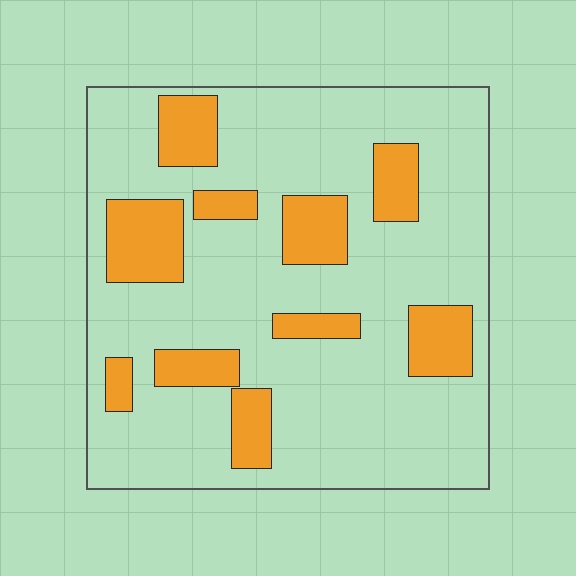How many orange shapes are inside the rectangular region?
10.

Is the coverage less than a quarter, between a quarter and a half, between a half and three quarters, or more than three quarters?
Less than a quarter.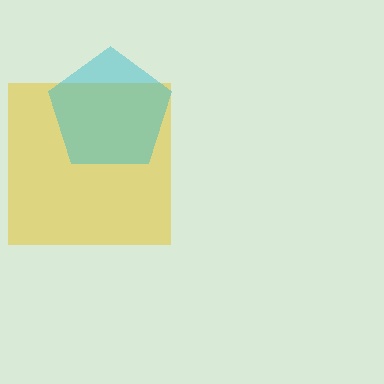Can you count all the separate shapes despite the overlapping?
Yes, there are 2 separate shapes.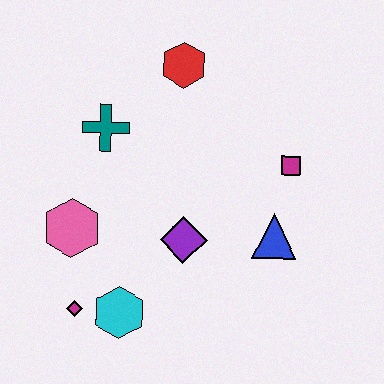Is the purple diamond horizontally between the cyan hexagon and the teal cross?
No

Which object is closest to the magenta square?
The blue triangle is closest to the magenta square.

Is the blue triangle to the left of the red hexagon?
No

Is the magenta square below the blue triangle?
No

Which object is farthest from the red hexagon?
The magenta diamond is farthest from the red hexagon.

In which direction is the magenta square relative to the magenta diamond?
The magenta square is to the right of the magenta diamond.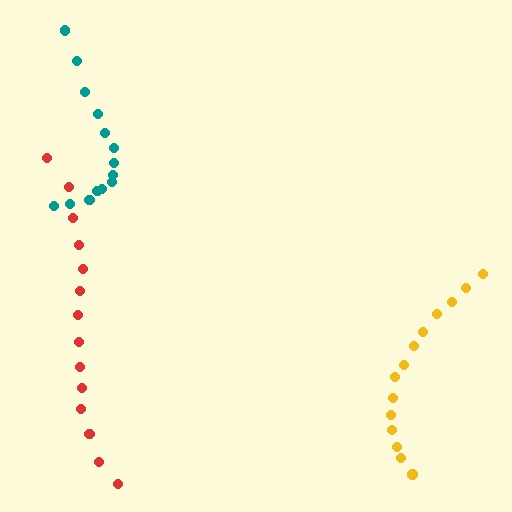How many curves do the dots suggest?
There are 3 distinct paths.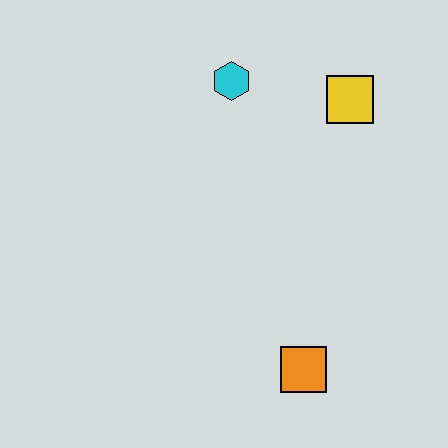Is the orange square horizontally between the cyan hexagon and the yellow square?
Yes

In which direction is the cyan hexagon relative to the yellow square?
The cyan hexagon is to the left of the yellow square.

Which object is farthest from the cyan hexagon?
The orange square is farthest from the cyan hexagon.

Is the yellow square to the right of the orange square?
Yes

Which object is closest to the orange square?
The yellow square is closest to the orange square.